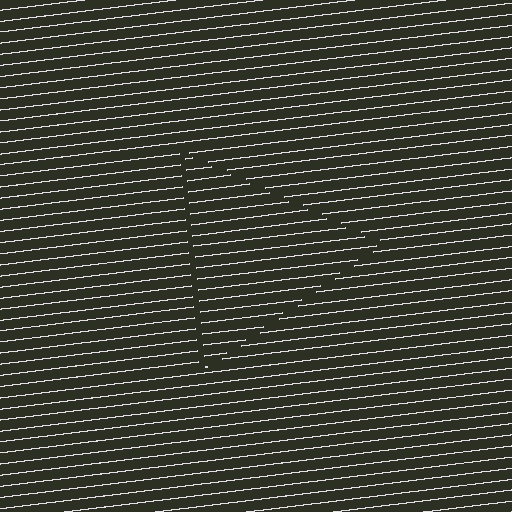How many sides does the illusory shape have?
3 sides — the line-ends trace a triangle.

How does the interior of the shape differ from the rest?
The interior of the shape contains the same grating, shifted by half a period — the contour is defined by the phase discontinuity where line-ends from the inner and outer gratings abut.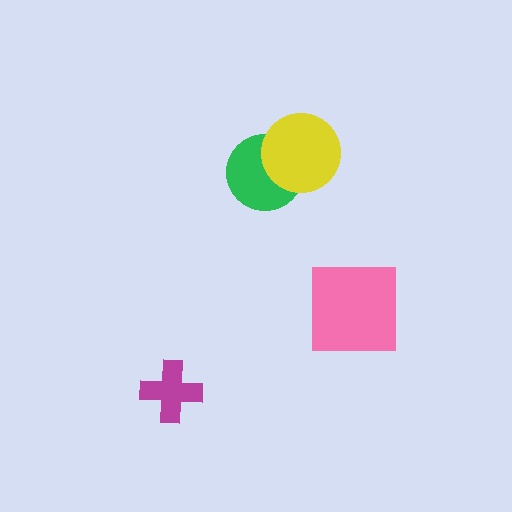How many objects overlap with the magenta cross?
0 objects overlap with the magenta cross.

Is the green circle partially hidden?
Yes, it is partially covered by another shape.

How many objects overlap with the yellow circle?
1 object overlaps with the yellow circle.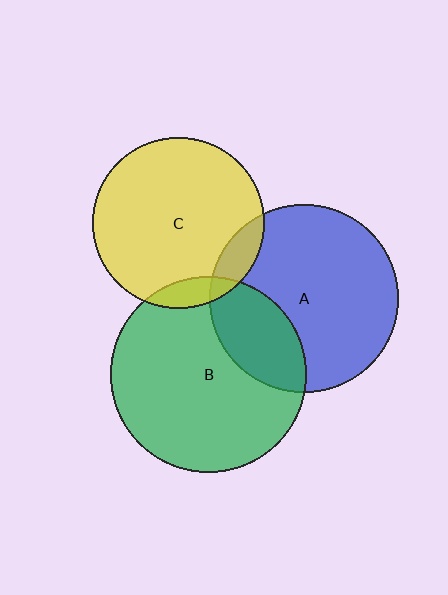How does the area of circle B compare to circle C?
Approximately 1.3 times.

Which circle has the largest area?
Circle B (green).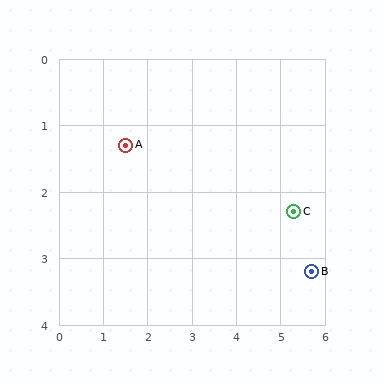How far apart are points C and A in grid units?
Points C and A are about 3.9 grid units apart.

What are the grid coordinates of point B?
Point B is at approximately (5.7, 3.2).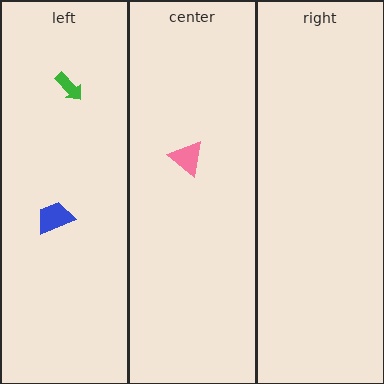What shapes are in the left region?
The green arrow, the blue trapezoid.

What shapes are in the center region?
The pink triangle.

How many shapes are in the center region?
1.